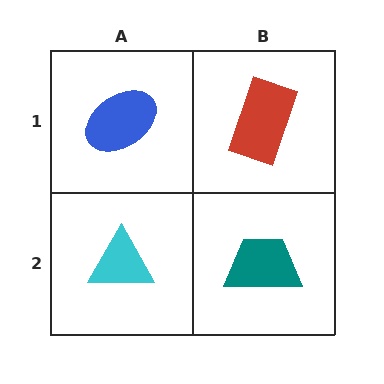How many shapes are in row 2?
2 shapes.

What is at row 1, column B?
A red rectangle.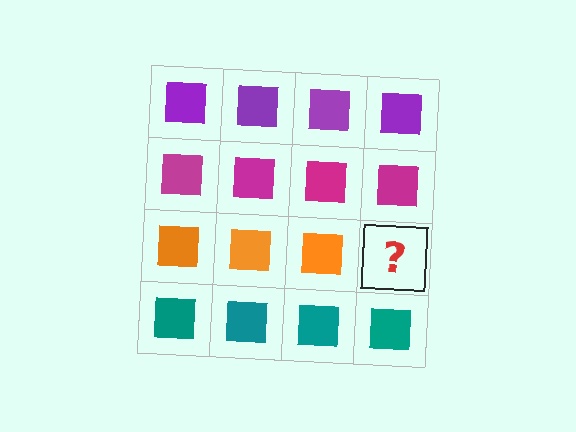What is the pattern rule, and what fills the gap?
The rule is that each row has a consistent color. The gap should be filled with an orange square.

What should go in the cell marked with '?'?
The missing cell should contain an orange square.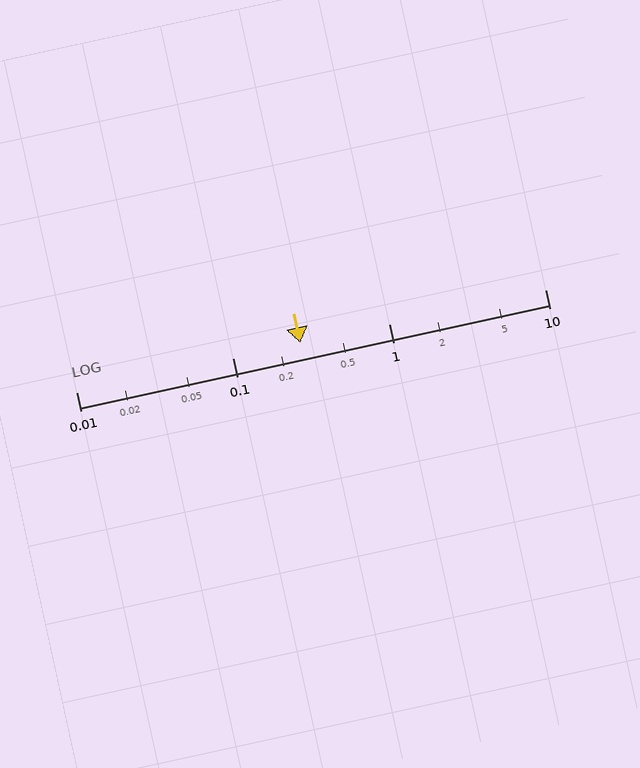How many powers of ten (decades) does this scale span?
The scale spans 3 decades, from 0.01 to 10.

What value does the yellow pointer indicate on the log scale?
The pointer indicates approximately 0.27.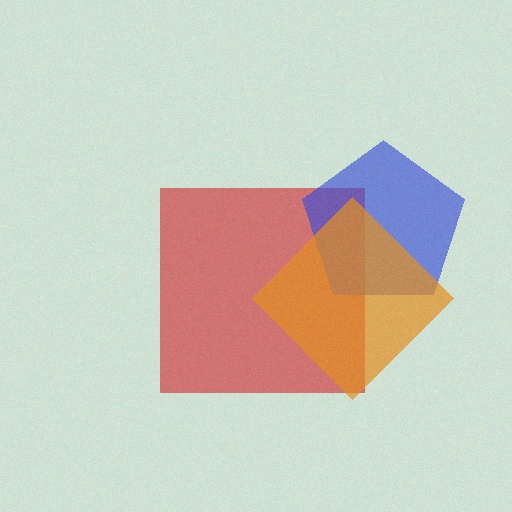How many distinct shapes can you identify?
There are 3 distinct shapes: a red square, a blue pentagon, an orange diamond.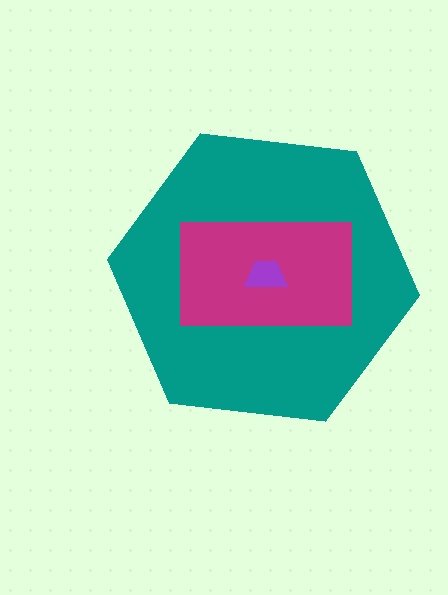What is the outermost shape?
The teal hexagon.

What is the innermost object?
The purple trapezoid.